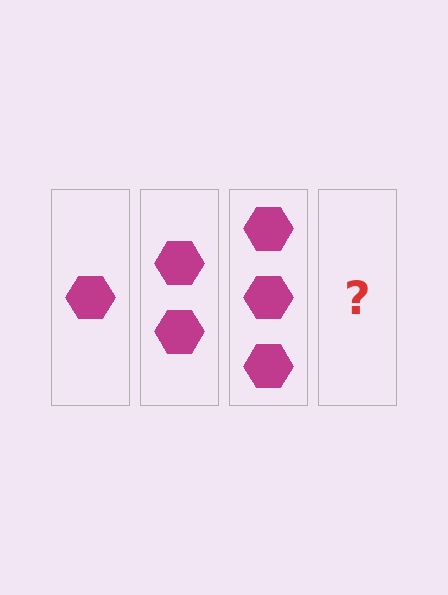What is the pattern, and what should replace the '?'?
The pattern is that each step adds one more hexagon. The '?' should be 4 hexagons.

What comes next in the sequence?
The next element should be 4 hexagons.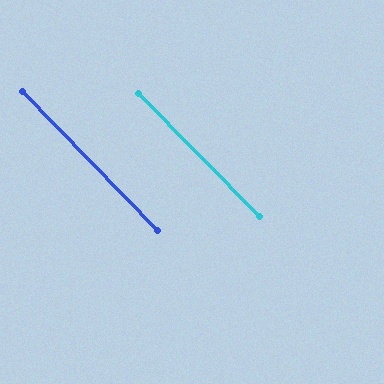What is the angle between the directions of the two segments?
Approximately 0 degrees.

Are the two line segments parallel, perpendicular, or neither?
Parallel — their directions differ by only 0.2°.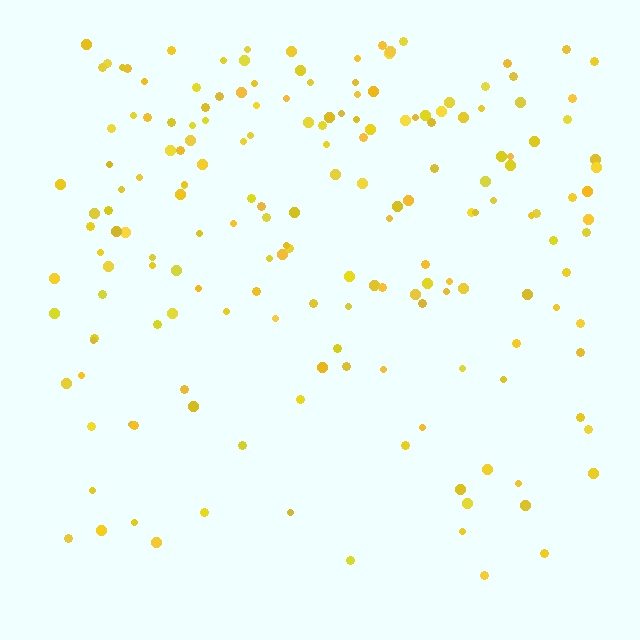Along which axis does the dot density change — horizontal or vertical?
Vertical.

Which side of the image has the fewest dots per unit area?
The bottom.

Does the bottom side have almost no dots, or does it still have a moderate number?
Still a moderate number, just noticeably fewer than the top.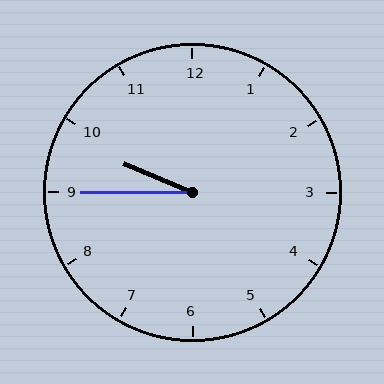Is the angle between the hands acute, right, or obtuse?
It is acute.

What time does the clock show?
9:45.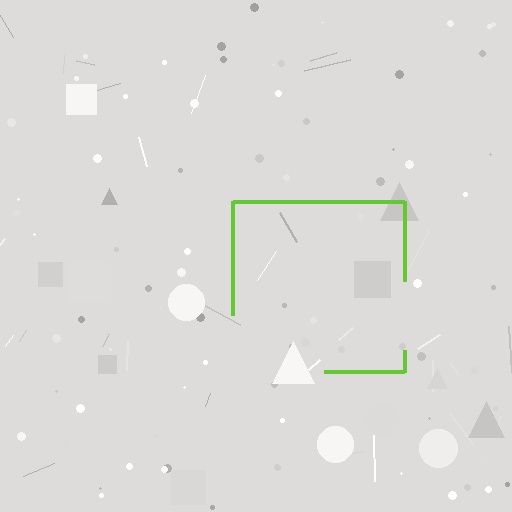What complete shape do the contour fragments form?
The contour fragments form a square.